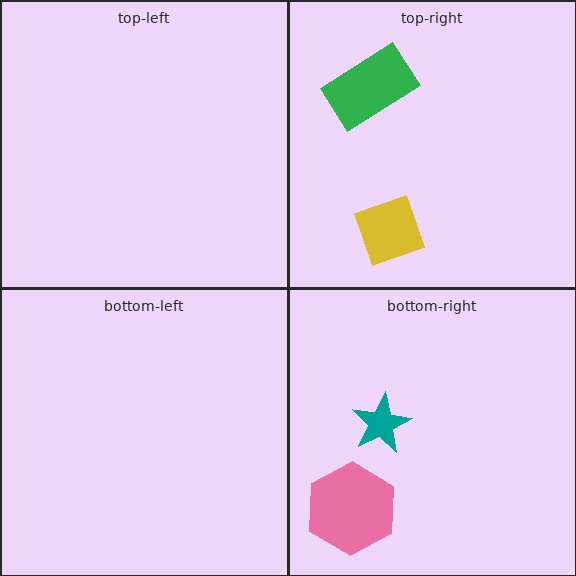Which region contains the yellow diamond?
The top-right region.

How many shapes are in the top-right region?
2.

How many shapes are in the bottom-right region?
2.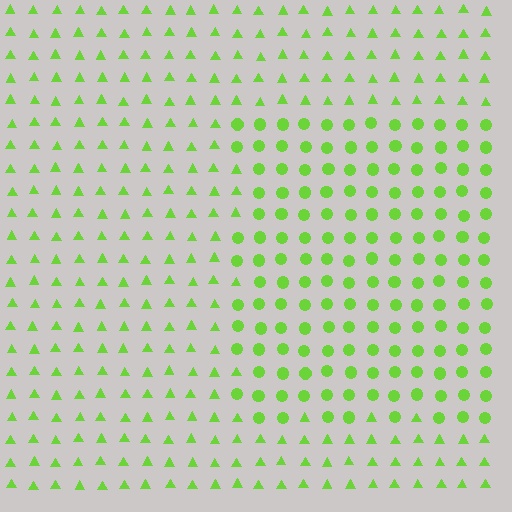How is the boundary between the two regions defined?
The boundary is defined by a change in element shape: circles inside vs. triangles outside. All elements share the same color and spacing.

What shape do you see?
I see a rectangle.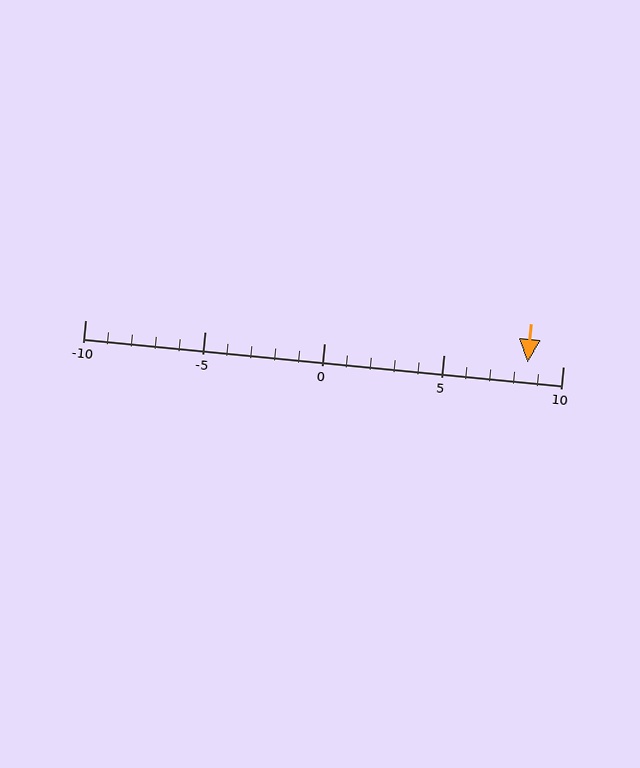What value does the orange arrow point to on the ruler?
The orange arrow points to approximately 8.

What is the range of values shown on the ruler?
The ruler shows values from -10 to 10.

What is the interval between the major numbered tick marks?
The major tick marks are spaced 5 units apart.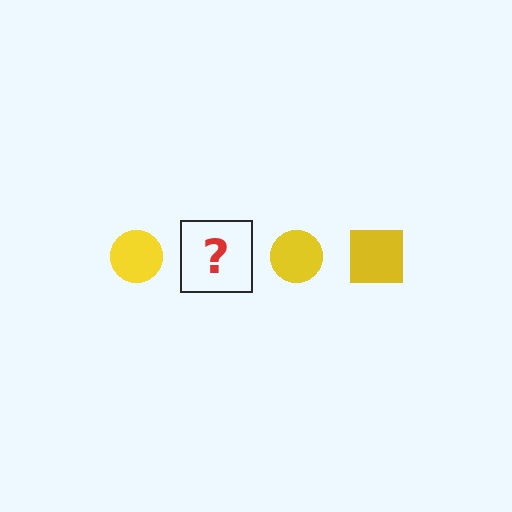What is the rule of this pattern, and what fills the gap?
The rule is that the pattern cycles through circle, square shapes in yellow. The gap should be filled with a yellow square.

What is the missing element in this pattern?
The missing element is a yellow square.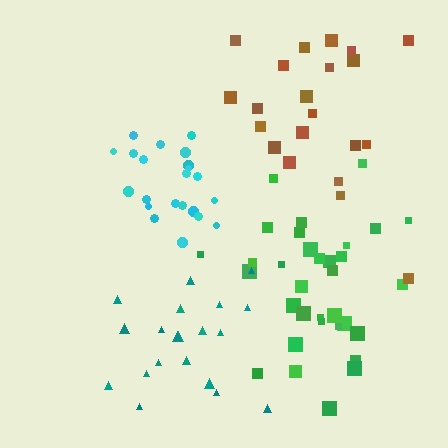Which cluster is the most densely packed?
Cyan.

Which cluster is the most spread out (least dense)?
Brown.